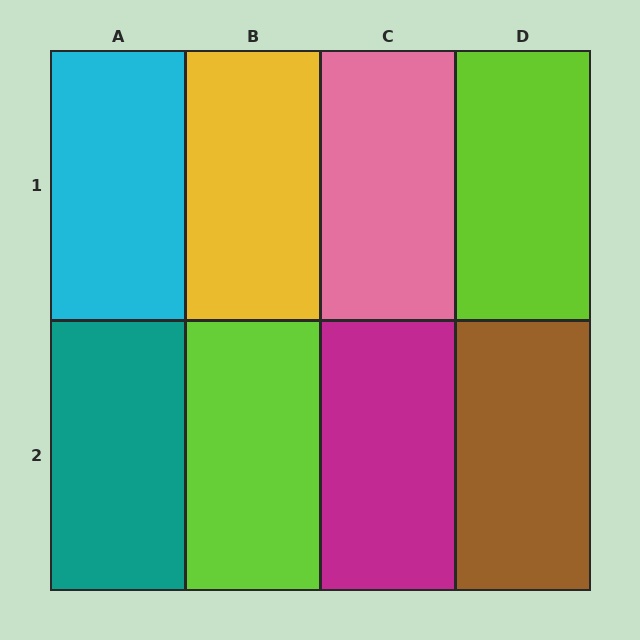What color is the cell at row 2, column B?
Lime.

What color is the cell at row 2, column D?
Brown.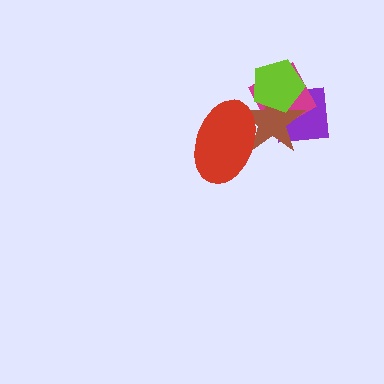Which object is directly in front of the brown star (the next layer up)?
The lime pentagon is directly in front of the brown star.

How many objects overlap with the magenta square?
3 objects overlap with the magenta square.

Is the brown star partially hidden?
Yes, it is partially covered by another shape.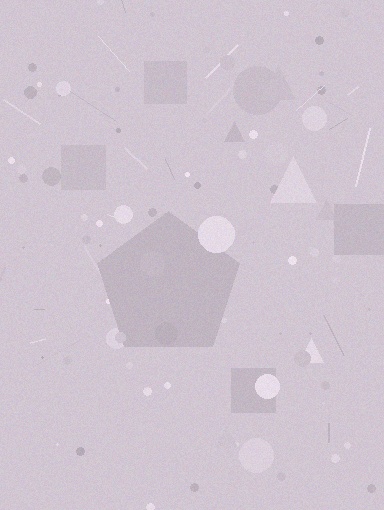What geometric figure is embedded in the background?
A pentagon is embedded in the background.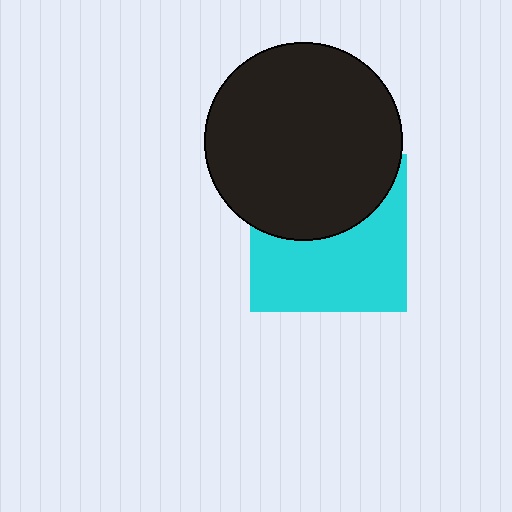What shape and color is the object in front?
The object in front is a black circle.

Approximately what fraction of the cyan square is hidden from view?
Roughly 44% of the cyan square is hidden behind the black circle.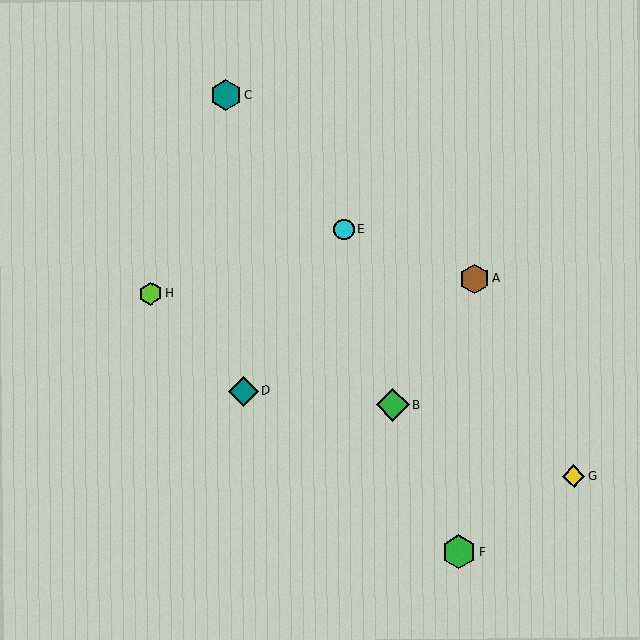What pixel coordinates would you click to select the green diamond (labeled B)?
Click at (392, 405) to select the green diamond B.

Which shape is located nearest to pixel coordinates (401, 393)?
The green diamond (labeled B) at (392, 405) is nearest to that location.